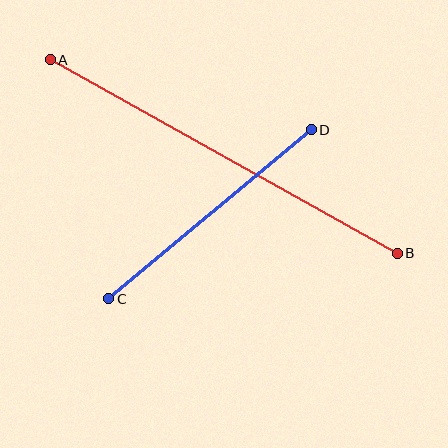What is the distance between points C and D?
The distance is approximately 264 pixels.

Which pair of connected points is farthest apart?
Points A and B are farthest apart.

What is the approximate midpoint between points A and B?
The midpoint is at approximately (224, 157) pixels.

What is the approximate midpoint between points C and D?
The midpoint is at approximately (210, 214) pixels.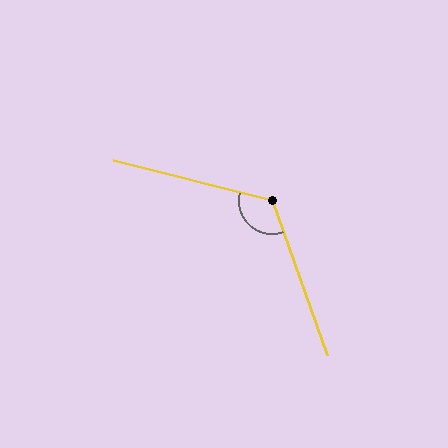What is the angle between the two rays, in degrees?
Approximately 124 degrees.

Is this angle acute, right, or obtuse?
It is obtuse.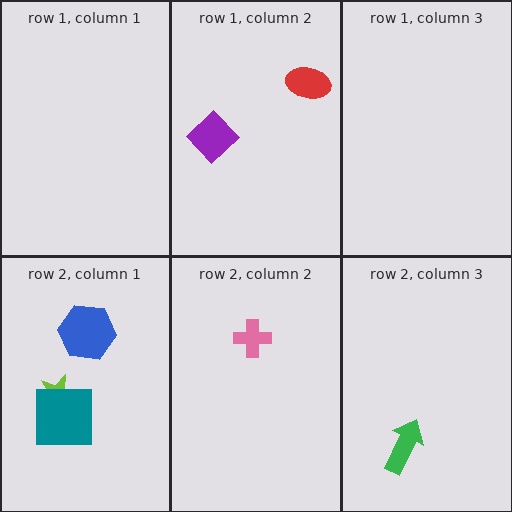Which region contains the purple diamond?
The row 1, column 2 region.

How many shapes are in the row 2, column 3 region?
1.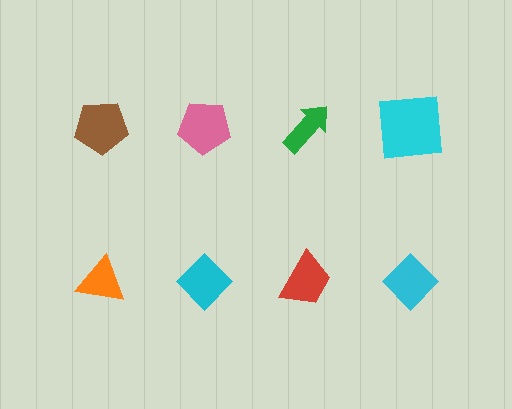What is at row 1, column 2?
A pink pentagon.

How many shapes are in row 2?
4 shapes.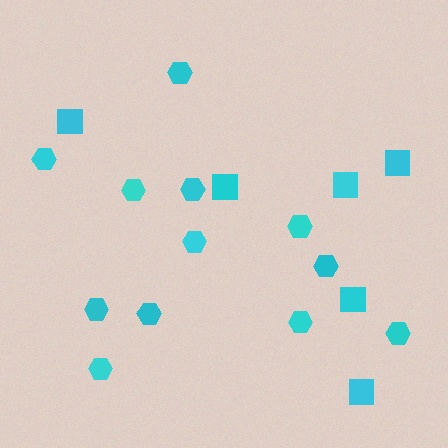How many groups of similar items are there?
There are 2 groups: one group of hexagons (12) and one group of squares (6).